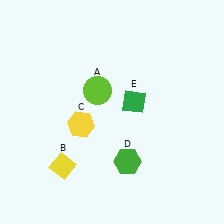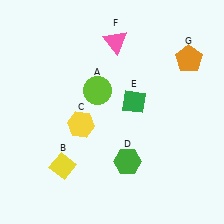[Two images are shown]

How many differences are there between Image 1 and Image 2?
There are 2 differences between the two images.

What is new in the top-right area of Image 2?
An orange pentagon (G) was added in the top-right area of Image 2.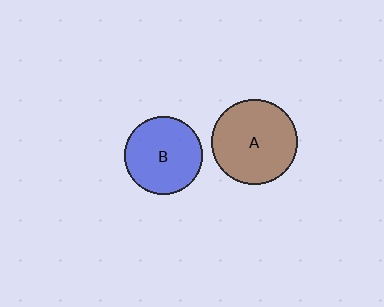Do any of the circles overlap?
No, none of the circles overlap.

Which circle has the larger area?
Circle A (brown).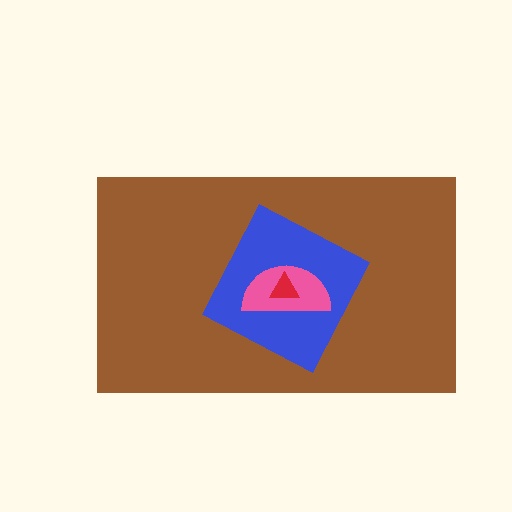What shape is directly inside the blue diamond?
The pink semicircle.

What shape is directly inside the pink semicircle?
The red triangle.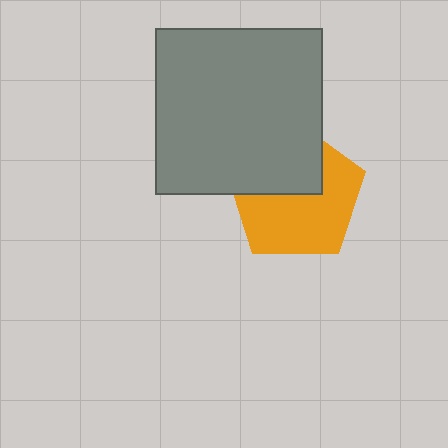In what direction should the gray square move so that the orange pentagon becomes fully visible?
The gray square should move up. That is the shortest direction to clear the overlap and leave the orange pentagon fully visible.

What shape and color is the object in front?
The object in front is a gray square.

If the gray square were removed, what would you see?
You would see the complete orange pentagon.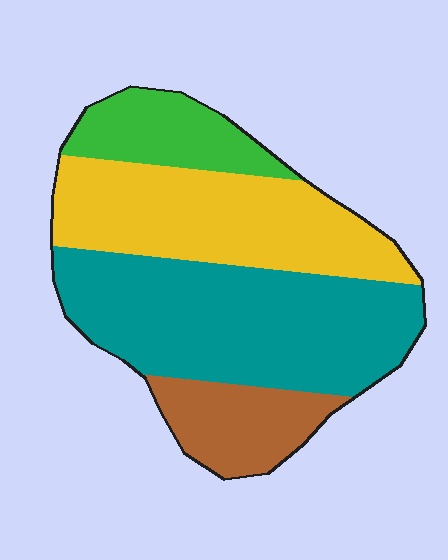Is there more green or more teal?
Teal.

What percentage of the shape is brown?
Brown covers roughly 15% of the shape.